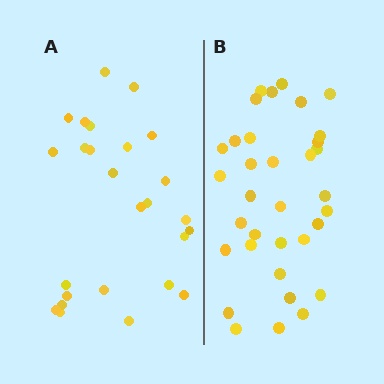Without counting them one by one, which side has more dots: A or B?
Region B (the right region) has more dots.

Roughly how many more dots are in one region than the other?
Region B has roughly 8 or so more dots than region A.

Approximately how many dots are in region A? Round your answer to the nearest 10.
About 30 dots. (The exact count is 26, which rounds to 30.)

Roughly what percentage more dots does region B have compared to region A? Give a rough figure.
About 30% more.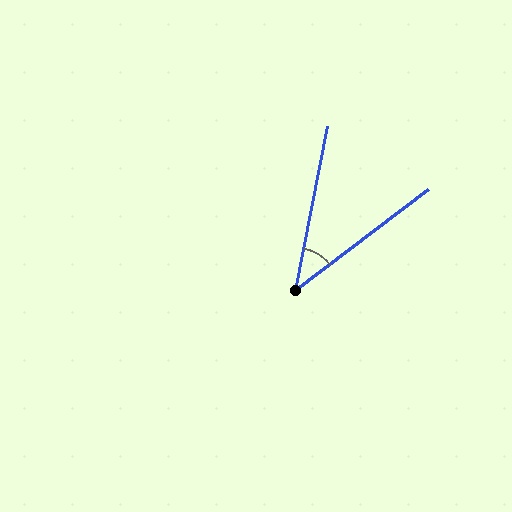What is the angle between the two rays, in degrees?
Approximately 42 degrees.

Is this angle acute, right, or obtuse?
It is acute.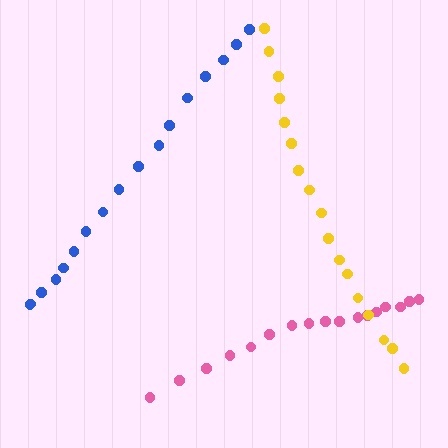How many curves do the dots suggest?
There are 3 distinct paths.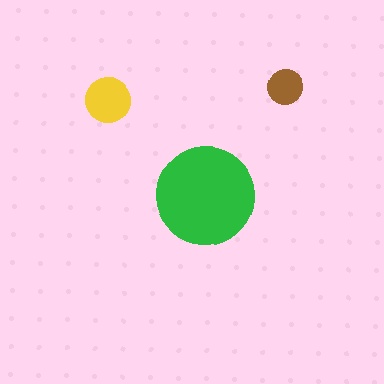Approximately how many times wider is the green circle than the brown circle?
About 3 times wider.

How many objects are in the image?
There are 3 objects in the image.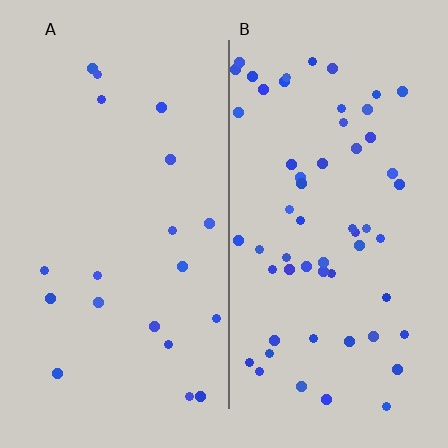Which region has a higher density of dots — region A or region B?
B (the right).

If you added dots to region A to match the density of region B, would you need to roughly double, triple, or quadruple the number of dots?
Approximately triple.